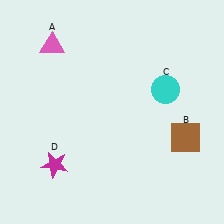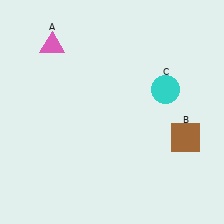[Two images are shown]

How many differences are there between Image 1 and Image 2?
There is 1 difference between the two images.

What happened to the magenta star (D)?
The magenta star (D) was removed in Image 2. It was in the bottom-left area of Image 1.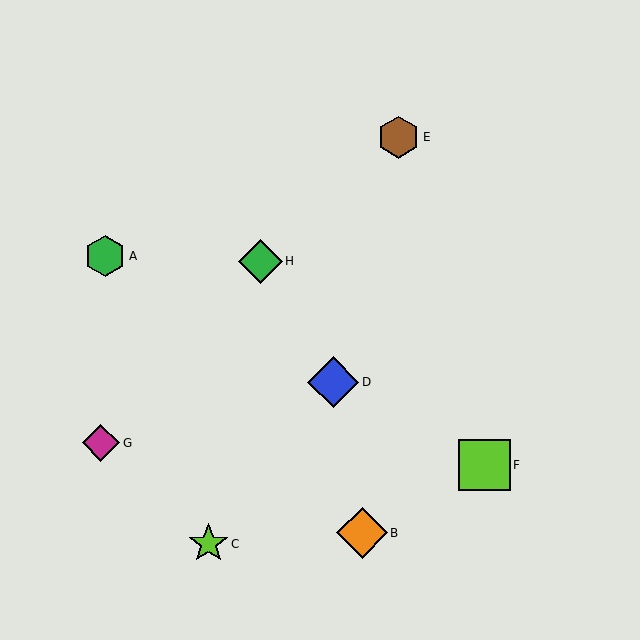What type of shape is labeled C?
Shape C is a lime star.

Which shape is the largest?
The lime square (labeled F) is the largest.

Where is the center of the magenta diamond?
The center of the magenta diamond is at (101, 443).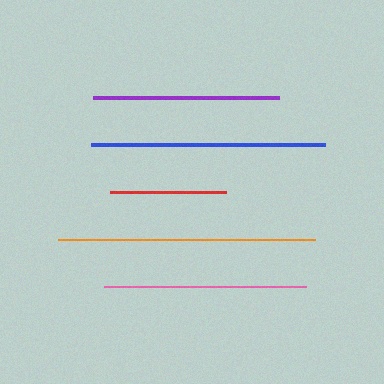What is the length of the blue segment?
The blue segment is approximately 234 pixels long.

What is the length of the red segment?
The red segment is approximately 116 pixels long.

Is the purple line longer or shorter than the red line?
The purple line is longer than the red line.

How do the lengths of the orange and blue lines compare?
The orange and blue lines are approximately the same length.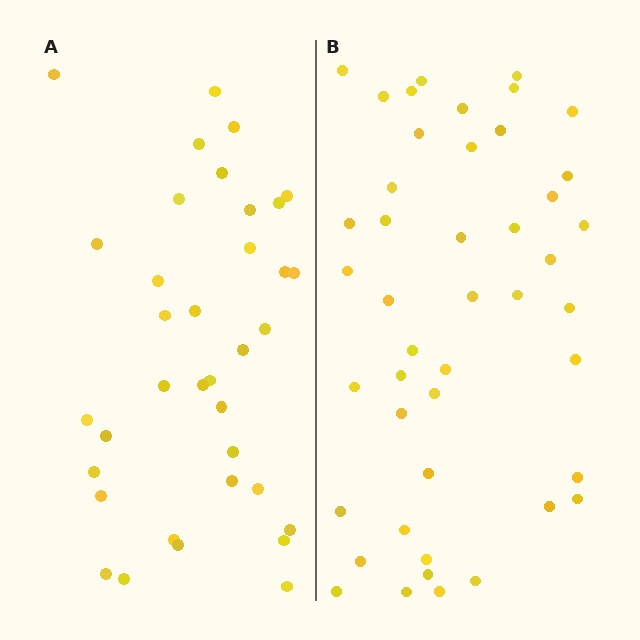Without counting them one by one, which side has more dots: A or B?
Region B (the right region) has more dots.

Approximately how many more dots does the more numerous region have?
Region B has roughly 8 or so more dots than region A.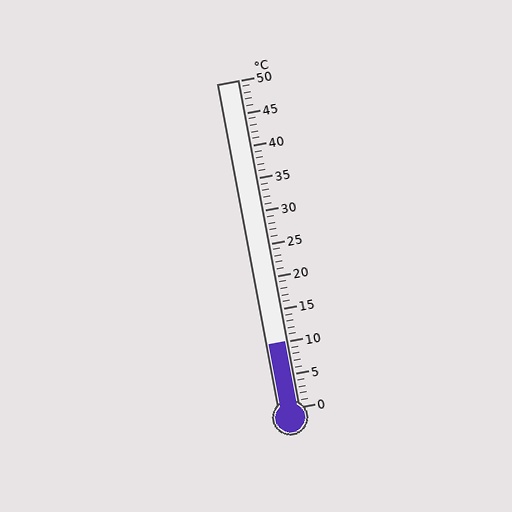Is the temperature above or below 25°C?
The temperature is below 25°C.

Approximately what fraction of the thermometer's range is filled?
The thermometer is filled to approximately 20% of its range.